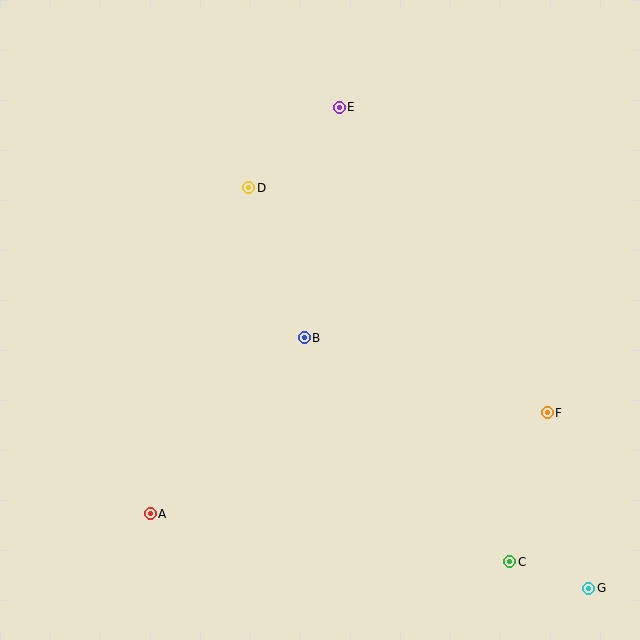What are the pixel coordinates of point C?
Point C is at (510, 562).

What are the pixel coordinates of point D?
Point D is at (249, 188).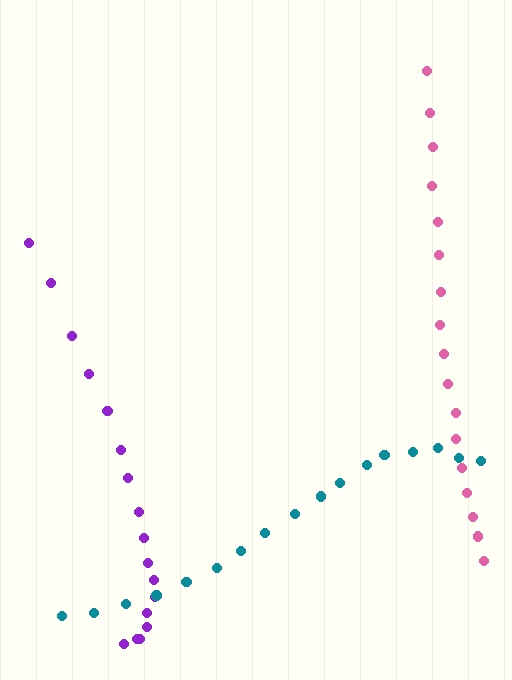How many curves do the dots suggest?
There are 3 distinct paths.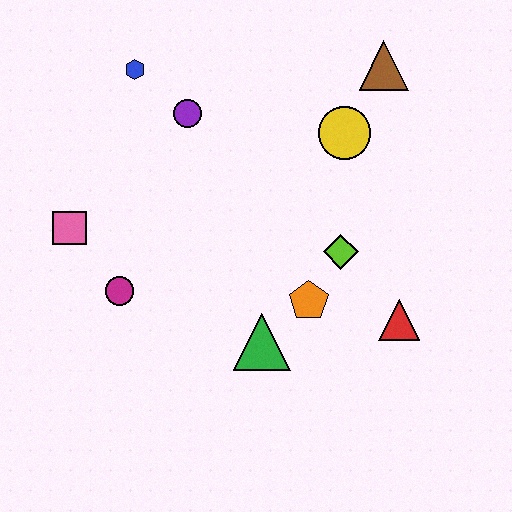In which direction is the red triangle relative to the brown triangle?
The red triangle is below the brown triangle.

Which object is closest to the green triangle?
The orange pentagon is closest to the green triangle.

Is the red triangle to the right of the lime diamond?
Yes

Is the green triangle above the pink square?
No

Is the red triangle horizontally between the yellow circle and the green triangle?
No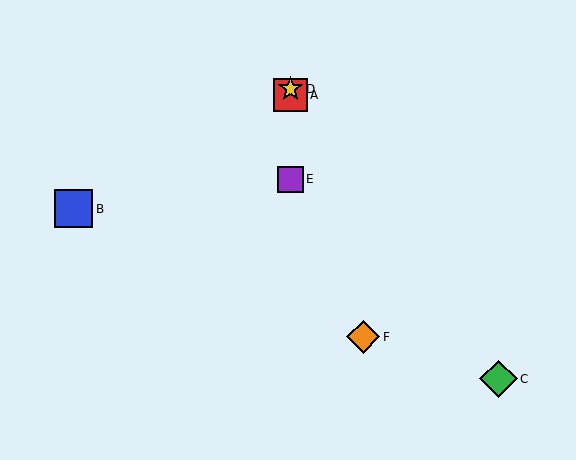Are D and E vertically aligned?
Yes, both are at x≈290.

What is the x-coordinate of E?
Object E is at x≈290.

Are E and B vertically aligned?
No, E is at x≈290 and B is at x≈74.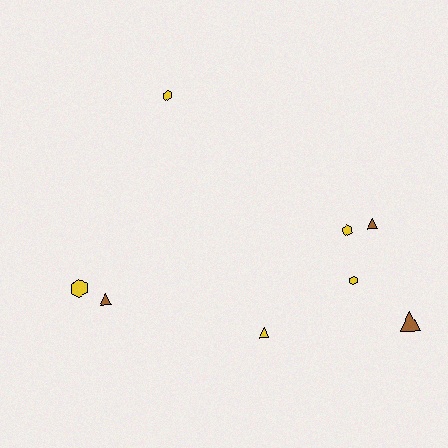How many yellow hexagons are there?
There are 4 yellow hexagons.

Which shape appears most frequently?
Hexagon, with 4 objects.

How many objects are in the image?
There are 8 objects.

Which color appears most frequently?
Yellow, with 5 objects.